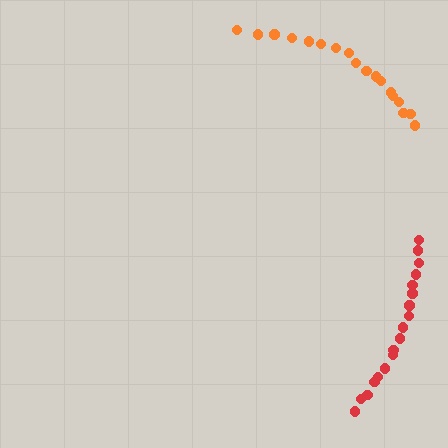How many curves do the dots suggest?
There are 2 distinct paths.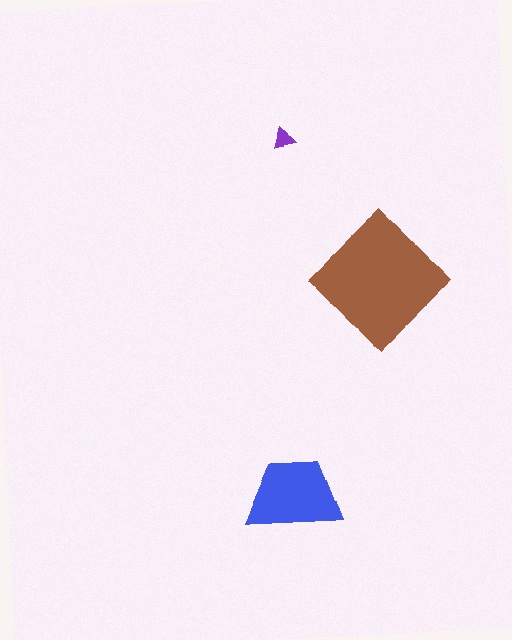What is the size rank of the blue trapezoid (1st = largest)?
2nd.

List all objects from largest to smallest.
The brown diamond, the blue trapezoid, the purple triangle.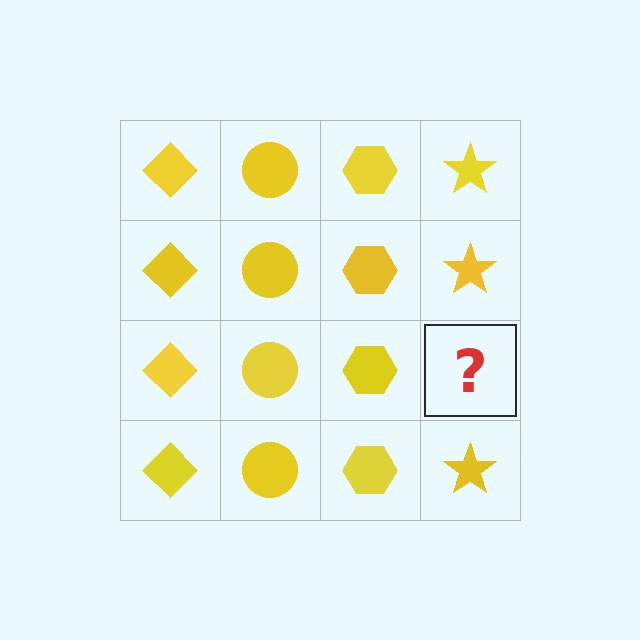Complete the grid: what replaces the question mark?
The question mark should be replaced with a yellow star.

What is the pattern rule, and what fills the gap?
The rule is that each column has a consistent shape. The gap should be filled with a yellow star.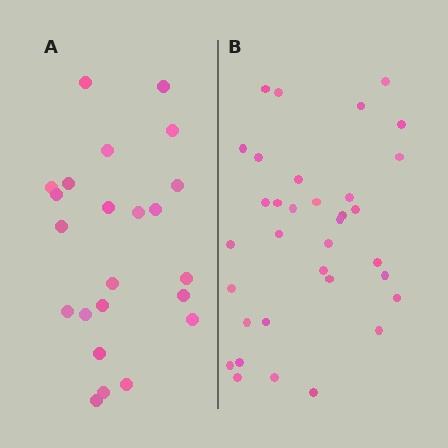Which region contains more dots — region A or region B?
Region B (the right region) has more dots.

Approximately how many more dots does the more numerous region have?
Region B has roughly 12 or so more dots than region A.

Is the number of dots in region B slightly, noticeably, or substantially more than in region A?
Region B has substantially more. The ratio is roughly 1.5 to 1.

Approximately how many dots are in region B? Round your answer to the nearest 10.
About 30 dots. (The exact count is 34, which rounds to 30.)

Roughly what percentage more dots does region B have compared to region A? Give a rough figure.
About 50% more.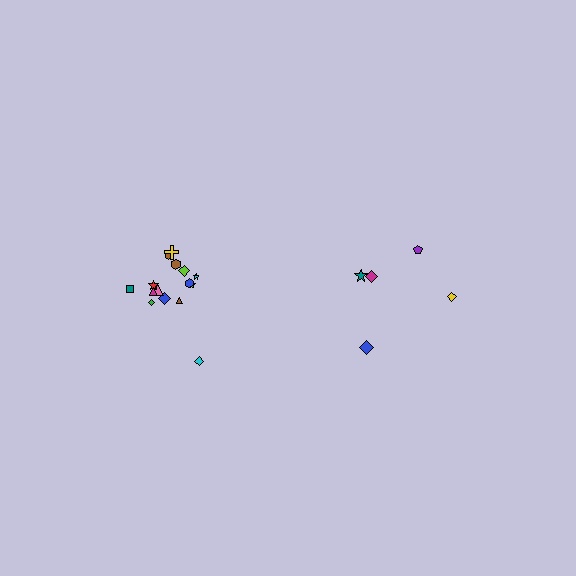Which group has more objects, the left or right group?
The left group.